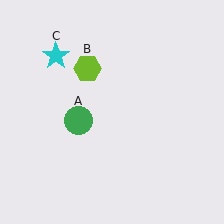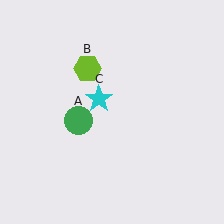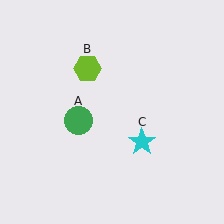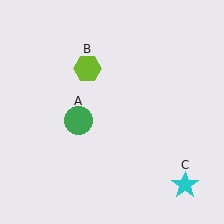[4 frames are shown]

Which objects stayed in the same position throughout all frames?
Green circle (object A) and lime hexagon (object B) remained stationary.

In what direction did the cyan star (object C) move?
The cyan star (object C) moved down and to the right.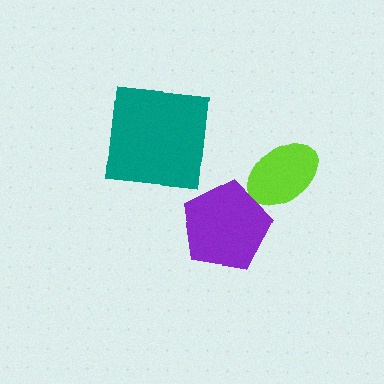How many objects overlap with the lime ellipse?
1 object overlaps with the lime ellipse.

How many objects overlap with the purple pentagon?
1 object overlaps with the purple pentagon.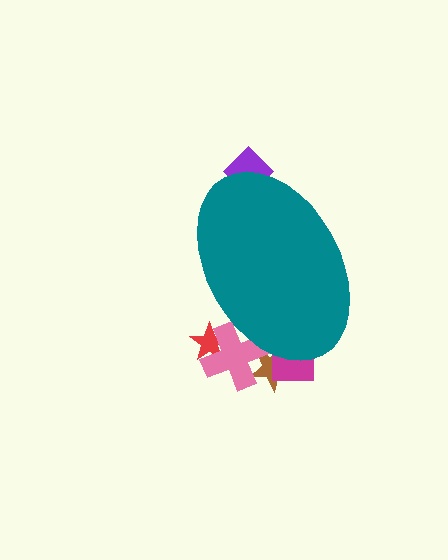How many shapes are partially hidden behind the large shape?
5 shapes are partially hidden.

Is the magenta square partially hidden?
Yes, the magenta square is partially hidden behind the teal ellipse.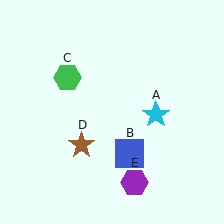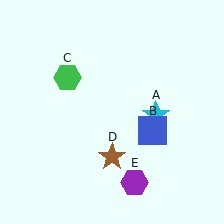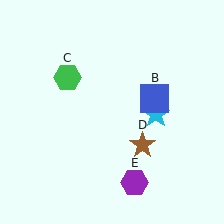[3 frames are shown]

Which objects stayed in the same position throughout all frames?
Cyan star (object A) and green hexagon (object C) and purple hexagon (object E) remained stationary.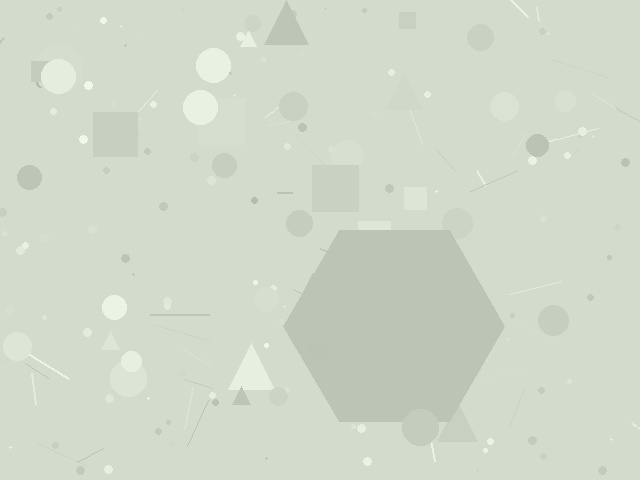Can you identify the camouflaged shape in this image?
The camouflaged shape is a hexagon.